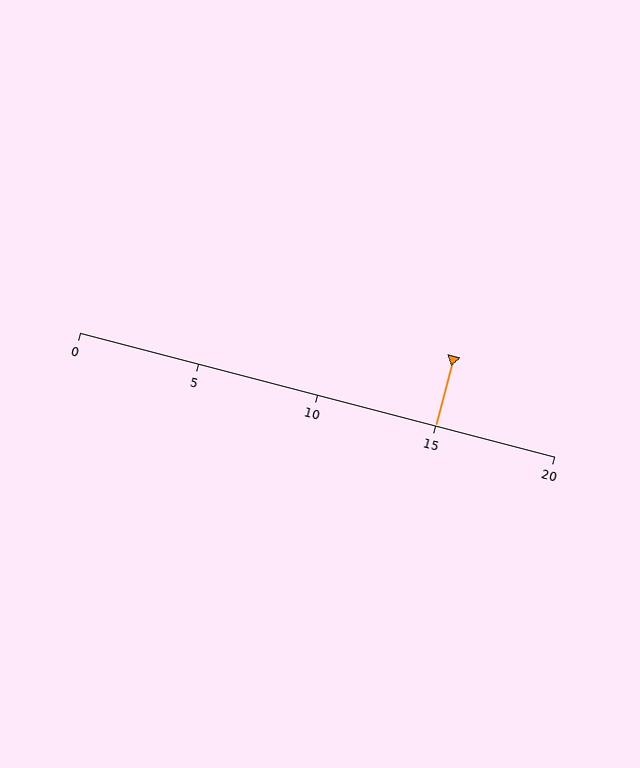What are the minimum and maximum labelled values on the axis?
The axis runs from 0 to 20.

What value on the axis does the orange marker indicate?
The marker indicates approximately 15.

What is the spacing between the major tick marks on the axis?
The major ticks are spaced 5 apart.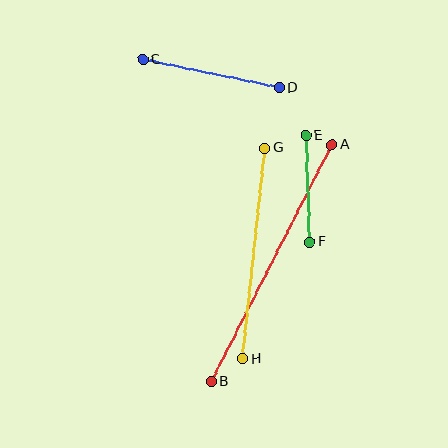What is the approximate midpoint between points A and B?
The midpoint is at approximately (272, 263) pixels.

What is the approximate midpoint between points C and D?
The midpoint is at approximately (211, 74) pixels.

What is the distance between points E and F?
The distance is approximately 106 pixels.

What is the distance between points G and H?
The distance is approximately 212 pixels.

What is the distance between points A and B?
The distance is approximately 266 pixels.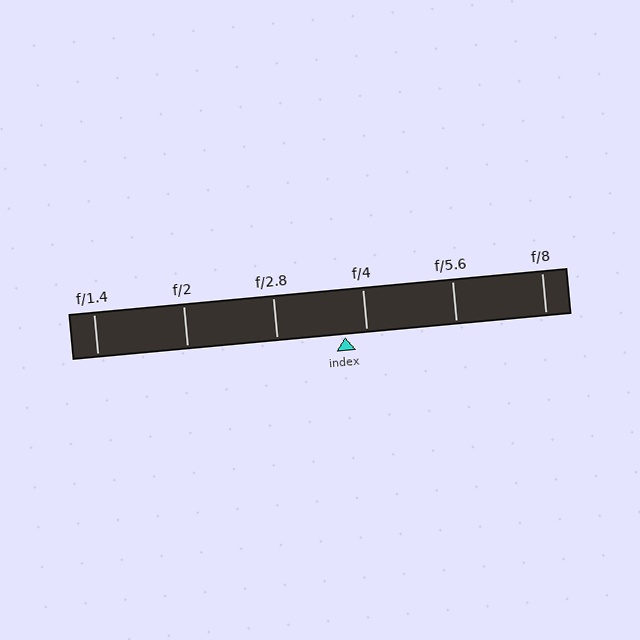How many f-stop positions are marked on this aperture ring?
There are 6 f-stop positions marked.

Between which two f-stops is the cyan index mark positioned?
The index mark is between f/2.8 and f/4.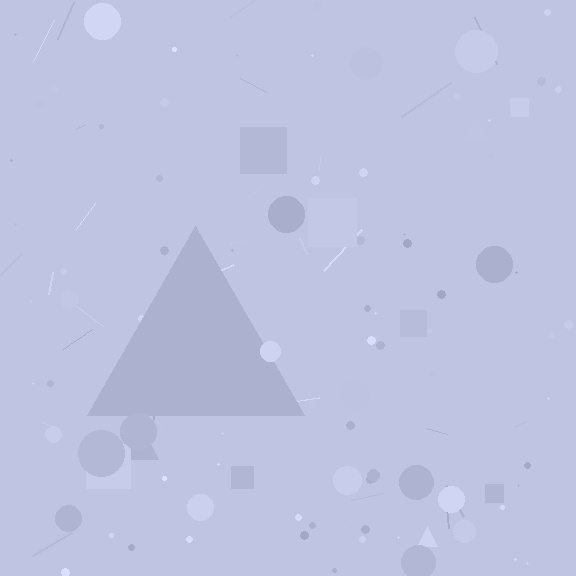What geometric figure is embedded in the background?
A triangle is embedded in the background.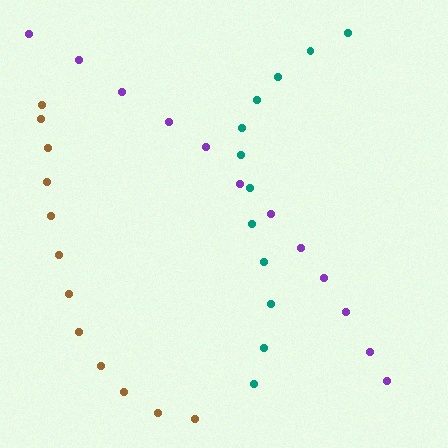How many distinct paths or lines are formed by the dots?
There are 3 distinct paths.